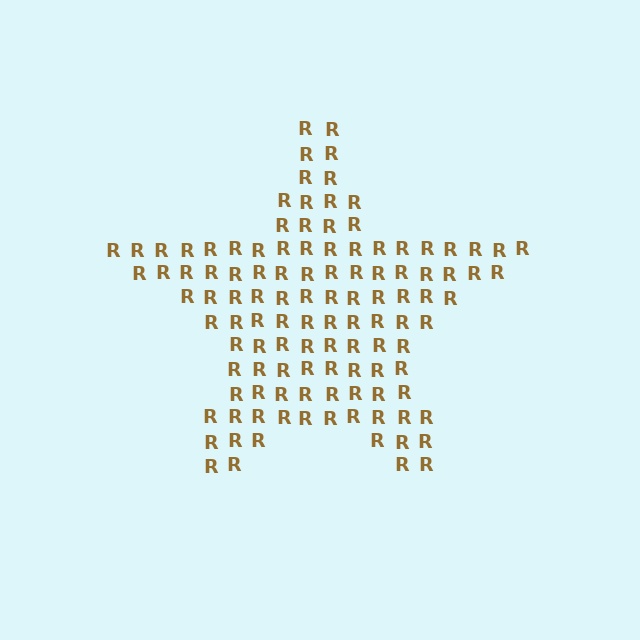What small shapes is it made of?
It is made of small letter R's.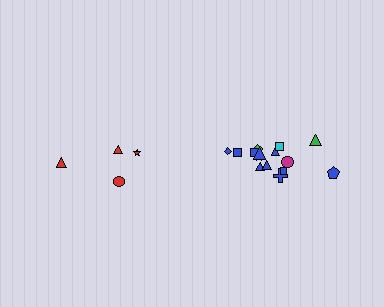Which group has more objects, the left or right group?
The right group.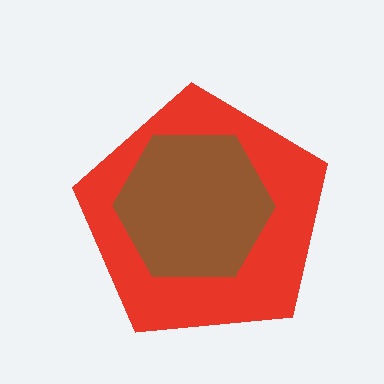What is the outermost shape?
The red pentagon.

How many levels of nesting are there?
2.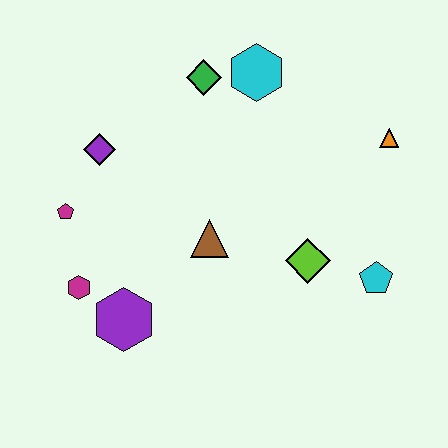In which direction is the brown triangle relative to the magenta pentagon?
The brown triangle is to the right of the magenta pentagon.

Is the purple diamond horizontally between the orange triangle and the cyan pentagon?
No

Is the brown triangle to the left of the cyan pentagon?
Yes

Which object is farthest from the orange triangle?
The magenta hexagon is farthest from the orange triangle.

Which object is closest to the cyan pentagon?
The lime diamond is closest to the cyan pentagon.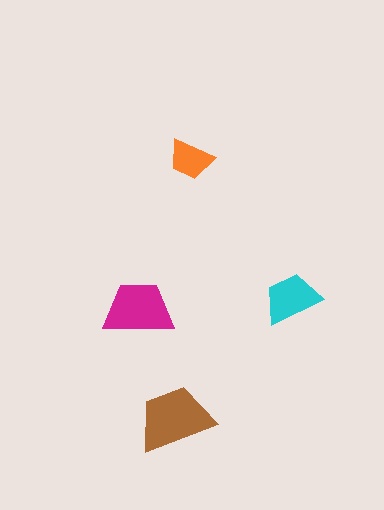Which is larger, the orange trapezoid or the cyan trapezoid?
The cyan one.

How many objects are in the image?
There are 4 objects in the image.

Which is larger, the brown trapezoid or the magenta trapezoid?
The brown one.